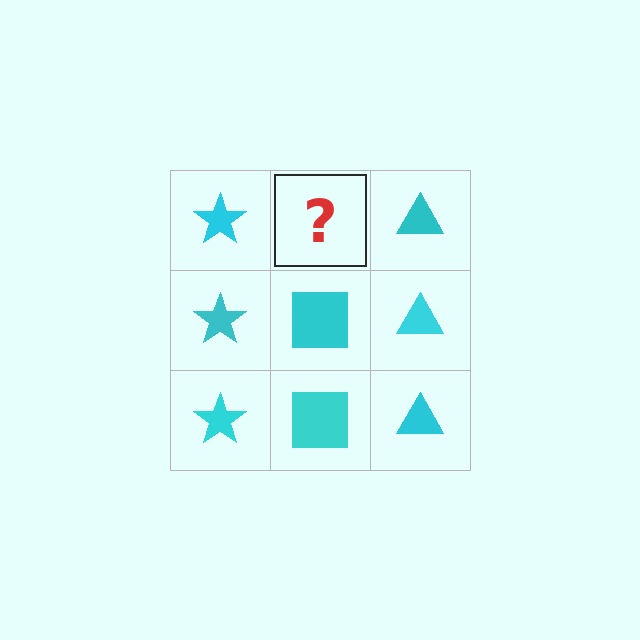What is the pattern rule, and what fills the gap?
The rule is that each column has a consistent shape. The gap should be filled with a cyan square.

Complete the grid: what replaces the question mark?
The question mark should be replaced with a cyan square.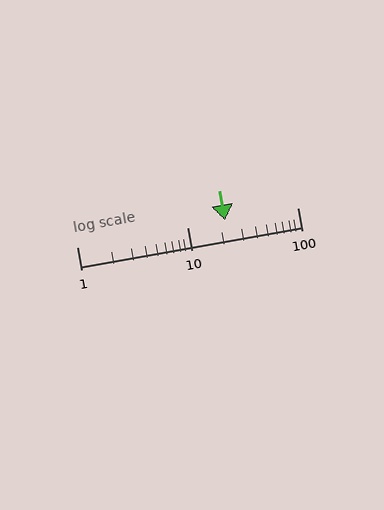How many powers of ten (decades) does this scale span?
The scale spans 2 decades, from 1 to 100.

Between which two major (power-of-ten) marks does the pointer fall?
The pointer is between 10 and 100.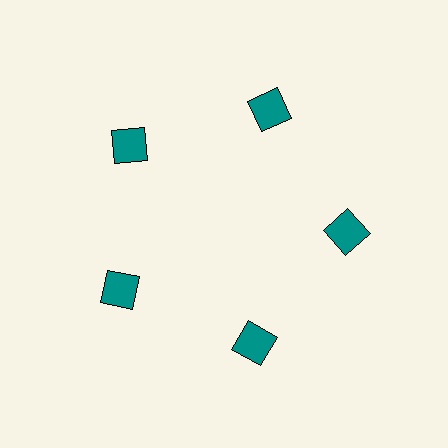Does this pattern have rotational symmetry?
Yes, this pattern has 5-fold rotational symmetry. It looks the same after rotating 72 degrees around the center.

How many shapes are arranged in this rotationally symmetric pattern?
There are 5 shapes, arranged in 5 groups of 1.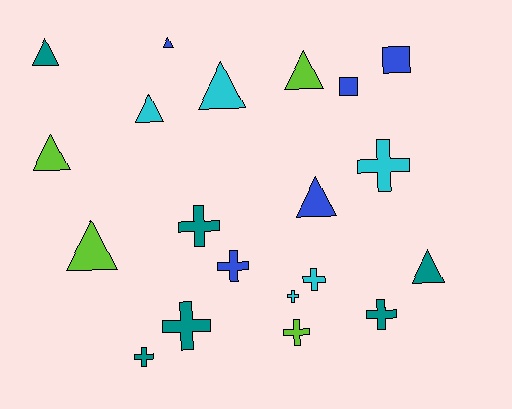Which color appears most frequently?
Teal, with 6 objects.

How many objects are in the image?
There are 20 objects.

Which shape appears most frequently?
Cross, with 9 objects.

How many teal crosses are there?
There are 4 teal crosses.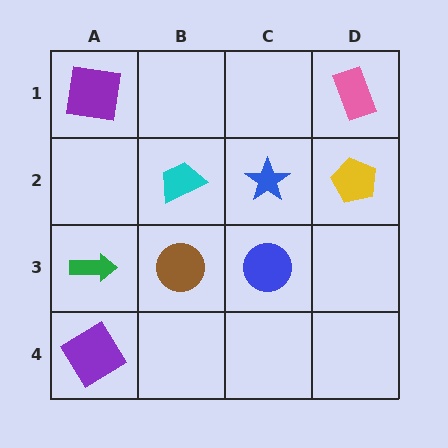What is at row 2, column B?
A cyan trapezoid.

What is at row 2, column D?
A yellow pentagon.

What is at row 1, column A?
A purple square.